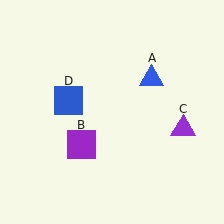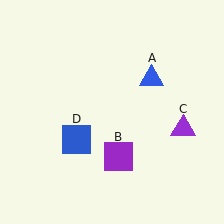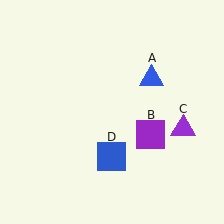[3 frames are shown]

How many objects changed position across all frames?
2 objects changed position: purple square (object B), blue square (object D).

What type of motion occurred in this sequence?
The purple square (object B), blue square (object D) rotated counterclockwise around the center of the scene.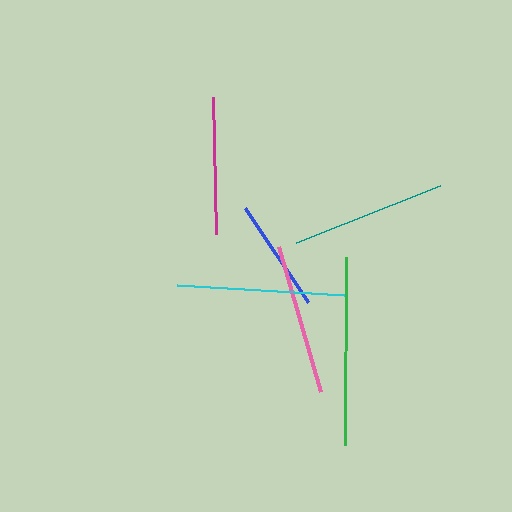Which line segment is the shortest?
The blue line is the shortest at approximately 114 pixels.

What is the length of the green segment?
The green segment is approximately 188 pixels long.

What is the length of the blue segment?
The blue segment is approximately 114 pixels long.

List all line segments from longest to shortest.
From longest to shortest: green, cyan, teal, pink, magenta, blue.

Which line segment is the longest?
The green line is the longest at approximately 188 pixels.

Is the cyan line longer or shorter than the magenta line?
The cyan line is longer than the magenta line.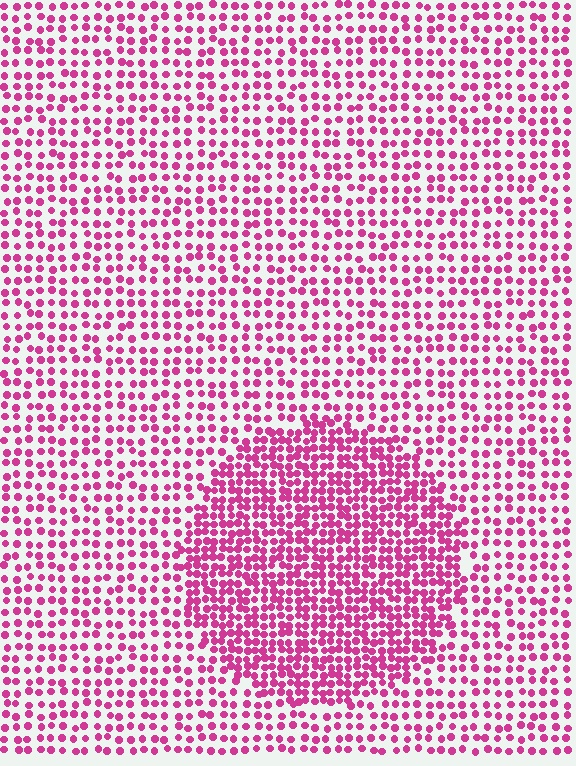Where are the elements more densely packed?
The elements are more densely packed inside the circle boundary.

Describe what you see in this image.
The image contains small magenta elements arranged at two different densities. A circle-shaped region is visible where the elements are more densely packed than the surrounding area.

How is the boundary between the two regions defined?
The boundary is defined by a change in element density (approximately 1.9x ratio). All elements are the same color, size, and shape.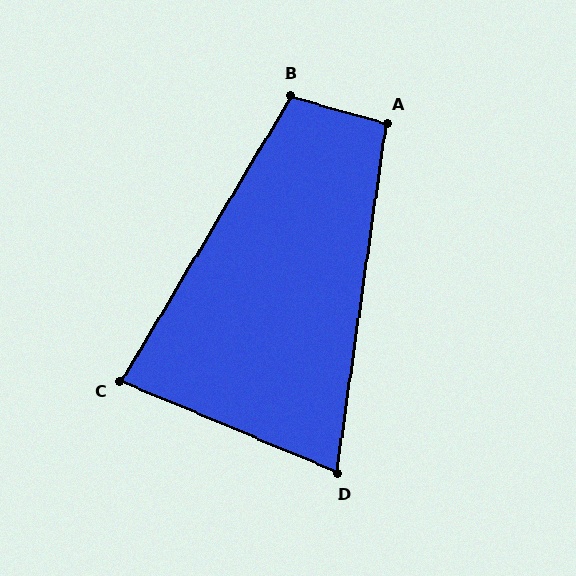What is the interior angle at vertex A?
Approximately 98 degrees (obtuse).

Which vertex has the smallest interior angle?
D, at approximately 75 degrees.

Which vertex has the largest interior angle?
B, at approximately 105 degrees.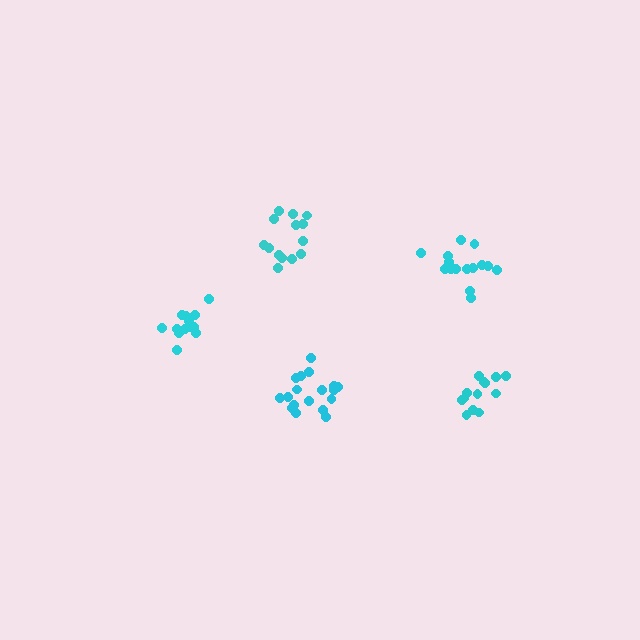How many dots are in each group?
Group 1: 18 dots, Group 2: 15 dots, Group 3: 17 dots, Group 4: 14 dots, Group 5: 13 dots (77 total).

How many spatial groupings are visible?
There are 5 spatial groupings.